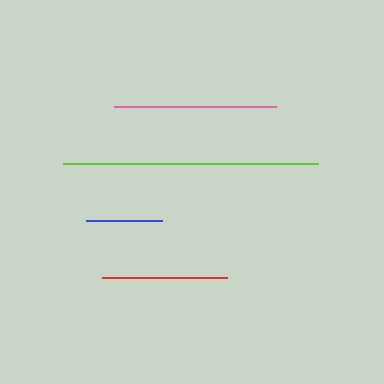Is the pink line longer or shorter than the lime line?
The lime line is longer than the pink line.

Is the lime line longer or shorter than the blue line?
The lime line is longer than the blue line.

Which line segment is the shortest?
The blue line is the shortest at approximately 76 pixels.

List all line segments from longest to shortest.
From longest to shortest: lime, pink, red, blue.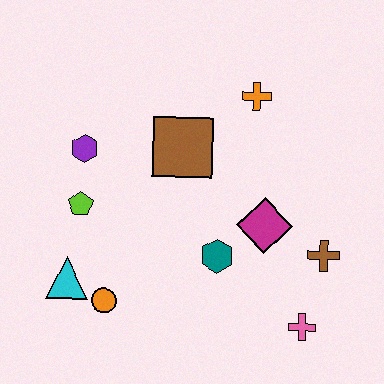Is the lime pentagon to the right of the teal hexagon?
No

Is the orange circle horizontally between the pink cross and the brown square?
No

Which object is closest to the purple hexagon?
The lime pentagon is closest to the purple hexagon.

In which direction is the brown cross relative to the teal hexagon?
The brown cross is to the right of the teal hexagon.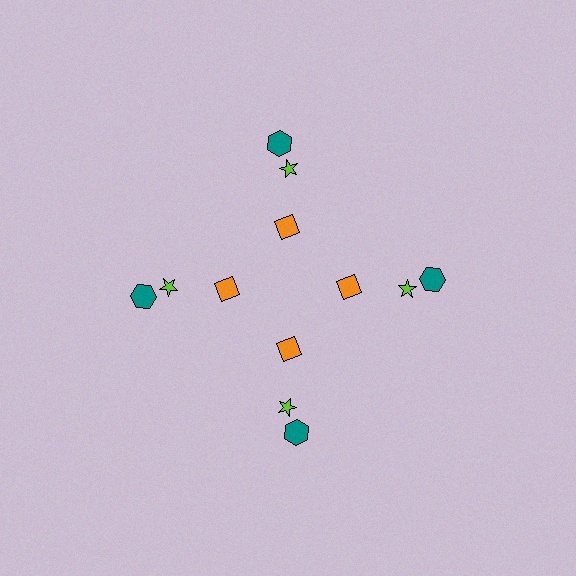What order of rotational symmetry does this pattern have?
This pattern has 4-fold rotational symmetry.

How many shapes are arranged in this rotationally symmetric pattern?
There are 12 shapes, arranged in 4 groups of 3.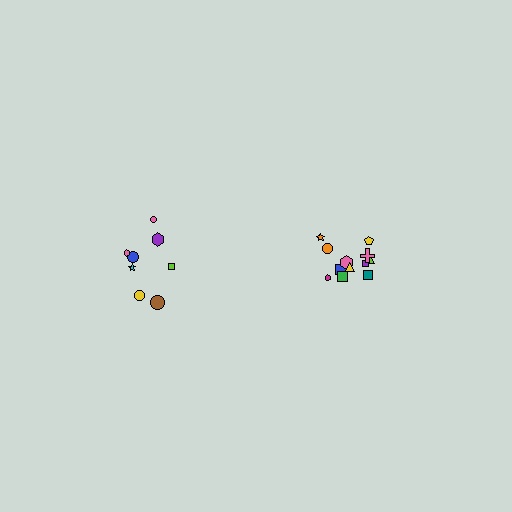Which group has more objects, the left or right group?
The right group.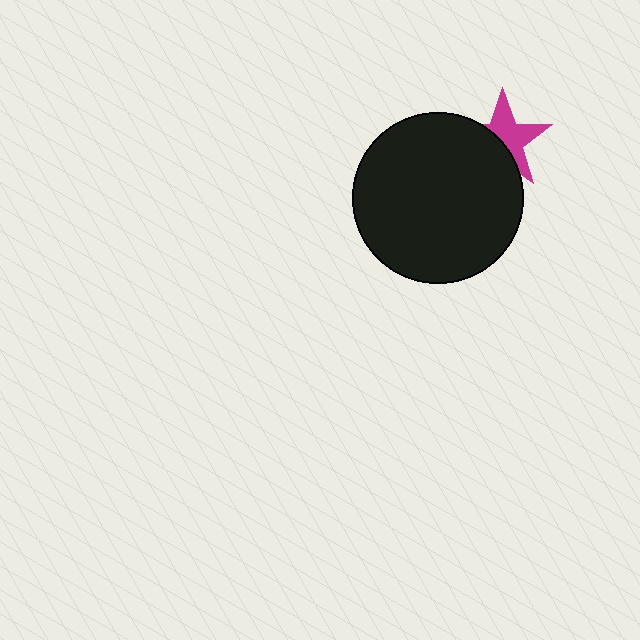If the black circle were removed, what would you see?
You would see the complete magenta star.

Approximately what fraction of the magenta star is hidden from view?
Roughly 45% of the magenta star is hidden behind the black circle.